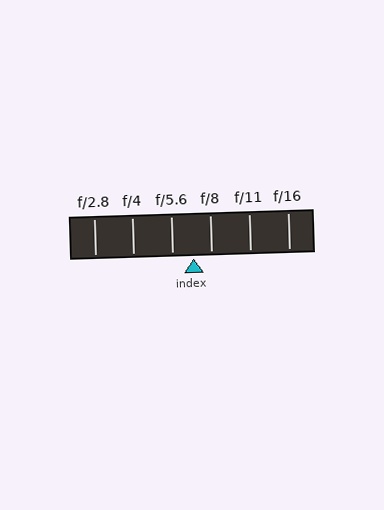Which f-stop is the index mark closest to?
The index mark is closest to f/8.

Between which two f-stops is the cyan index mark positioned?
The index mark is between f/5.6 and f/8.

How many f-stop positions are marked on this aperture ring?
There are 6 f-stop positions marked.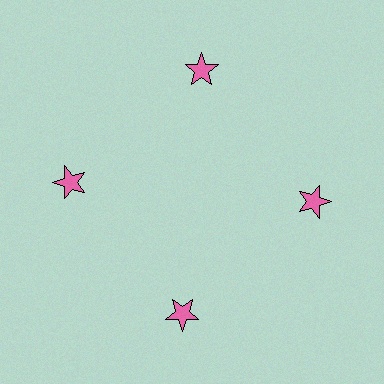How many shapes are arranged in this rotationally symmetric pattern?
There are 4 shapes, arranged in 4 groups of 1.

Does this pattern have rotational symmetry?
Yes, this pattern has 4-fold rotational symmetry. It looks the same after rotating 90 degrees around the center.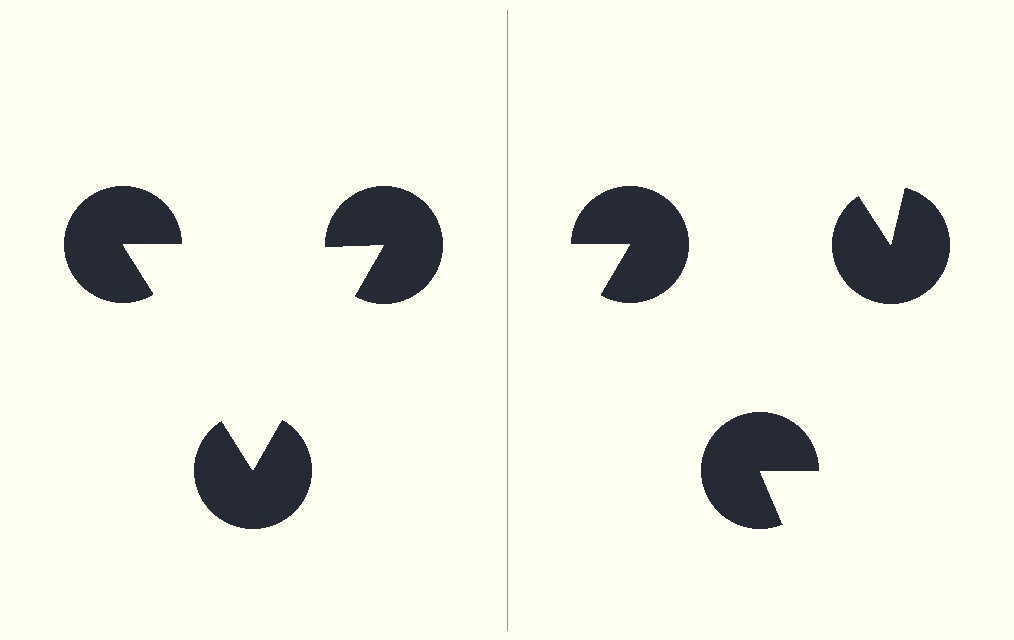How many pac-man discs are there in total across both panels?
6 — 3 on each side.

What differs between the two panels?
The pac-man discs are positioned identically on both sides; only the wedge orientations differ. On the left they align to a triangle; on the right they are misaligned.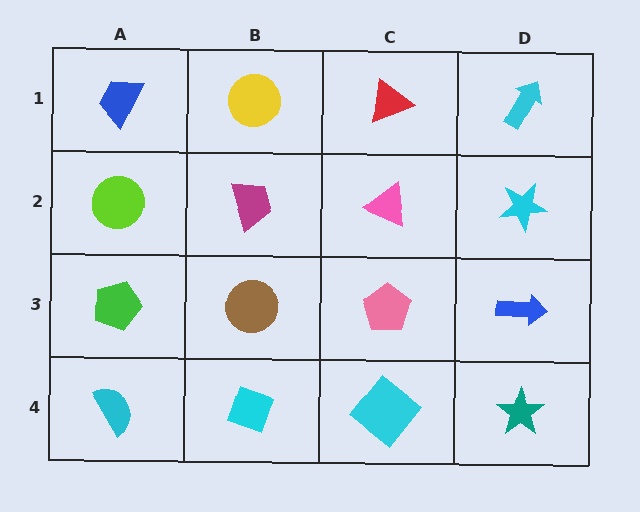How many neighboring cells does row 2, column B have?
4.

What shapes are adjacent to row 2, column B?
A yellow circle (row 1, column B), a brown circle (row 3, column B), a lime circle (row 2, column A), a pink triangle (row 2, column C).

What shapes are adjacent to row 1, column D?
A cyan star (row 2, column D), a red triangle (row 1, column C).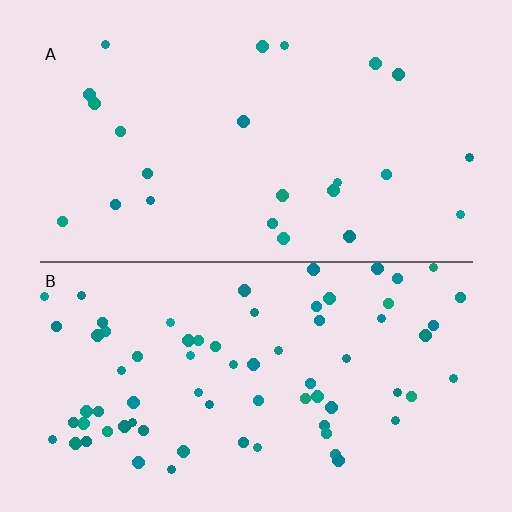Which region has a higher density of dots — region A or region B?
B (the bottom).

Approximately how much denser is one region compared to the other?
Approximately 3.0× — region B over region A.